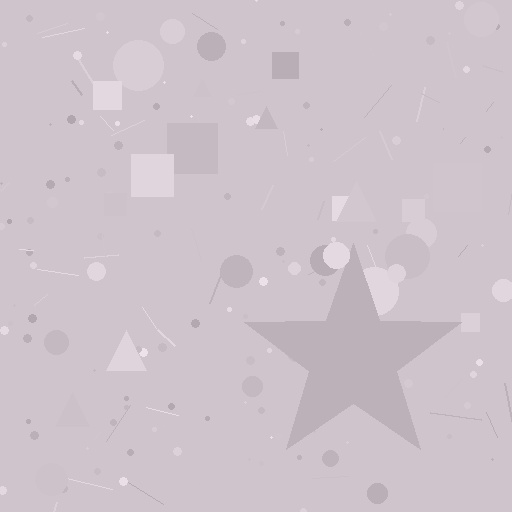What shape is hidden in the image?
A star is hidden in the image.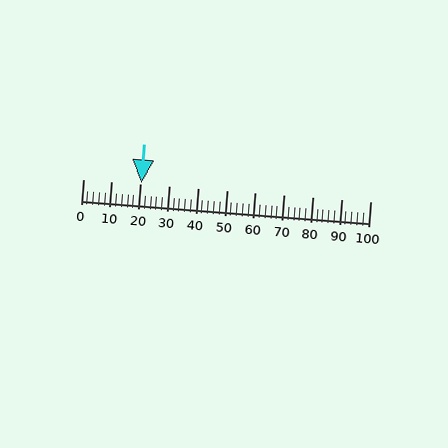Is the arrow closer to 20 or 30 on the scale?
The arrow is closer to 20.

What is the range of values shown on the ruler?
The ruler shows values from 0 to 100.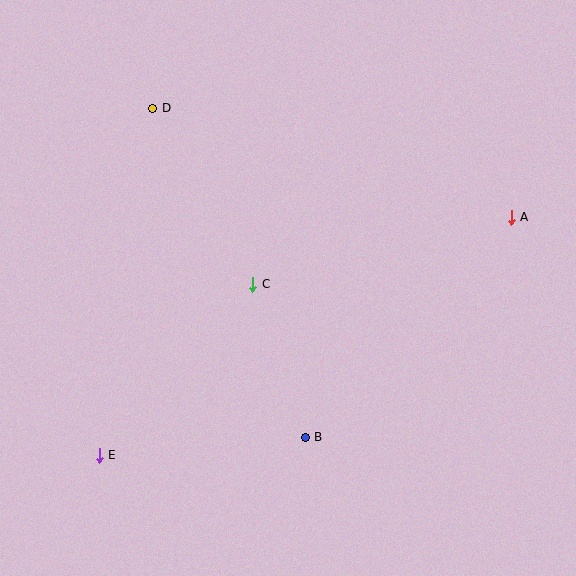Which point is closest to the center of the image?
Point C at (253, 284) is closest to the center.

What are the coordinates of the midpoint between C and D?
The midpoint between C and D is at (203, 196).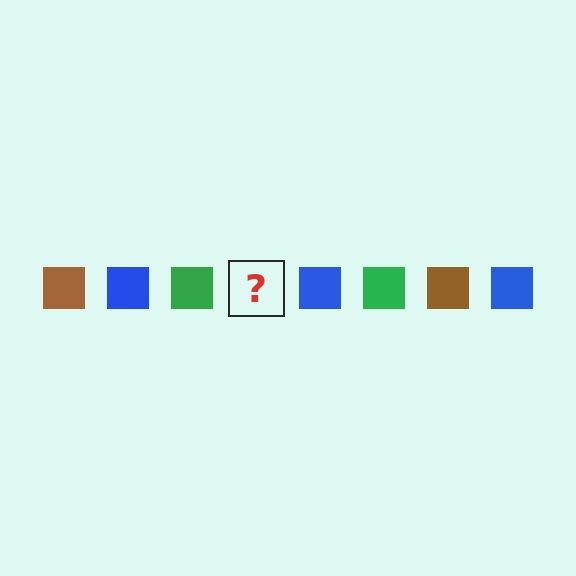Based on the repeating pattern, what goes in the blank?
The blank should be a brown square.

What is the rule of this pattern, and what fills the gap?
The rule is that the pattern cycles through brown, blue, green squares. The gap should be filled with a brown square.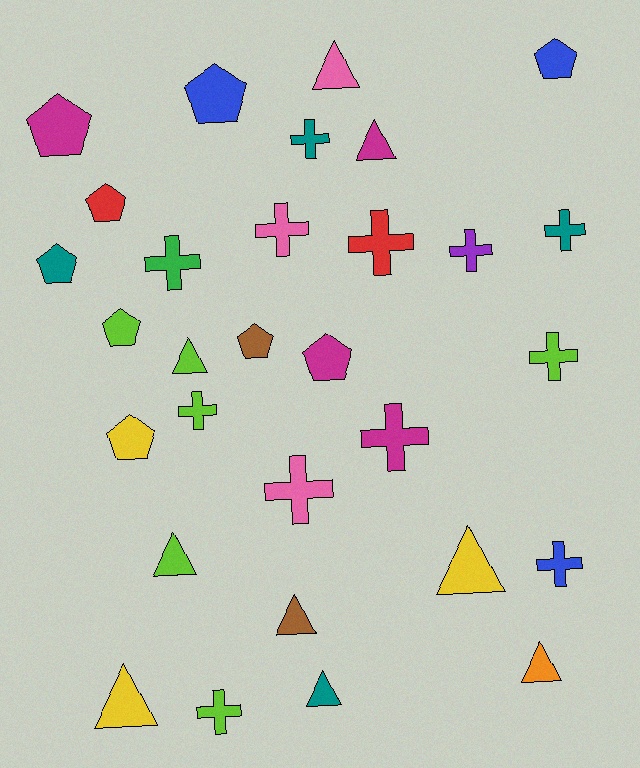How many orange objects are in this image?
There is 1 orange object.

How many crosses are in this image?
There are 12 crosses.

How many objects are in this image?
There are 30 objects.